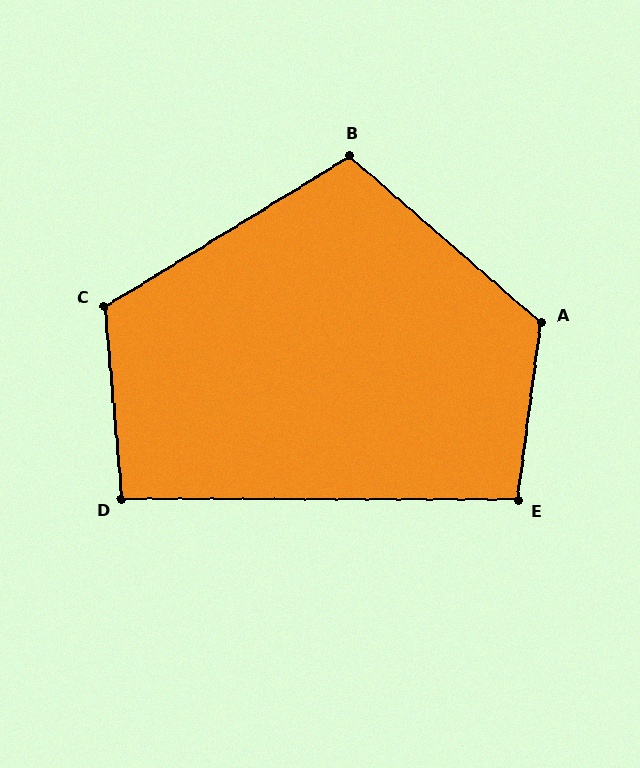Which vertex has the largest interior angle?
A, at approximately 123 degrees.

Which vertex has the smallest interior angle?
D, at approximately 95 degrees.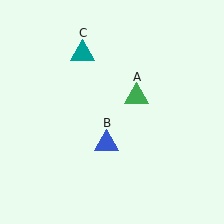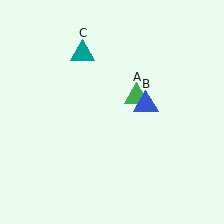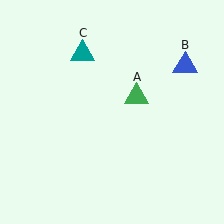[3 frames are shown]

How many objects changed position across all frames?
1 object changed position: blue triangle (object B).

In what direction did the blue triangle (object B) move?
The blue triangle (object B) moved up and to the right.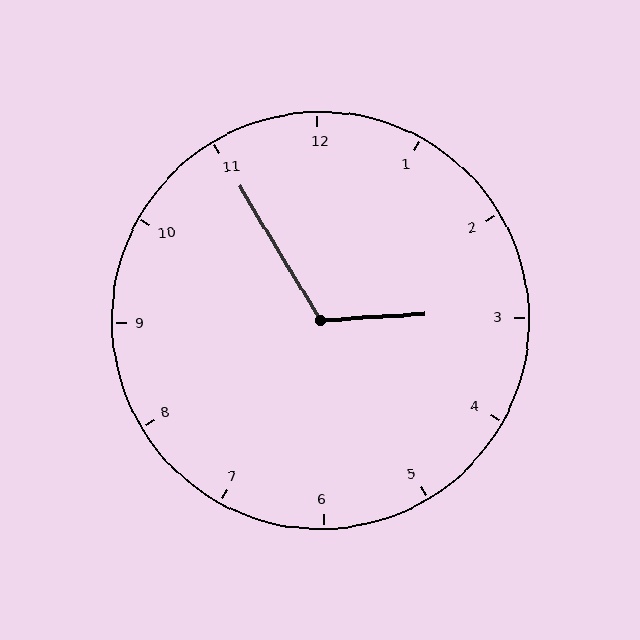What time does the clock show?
2:55.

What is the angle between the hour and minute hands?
Approximately 118 degrees.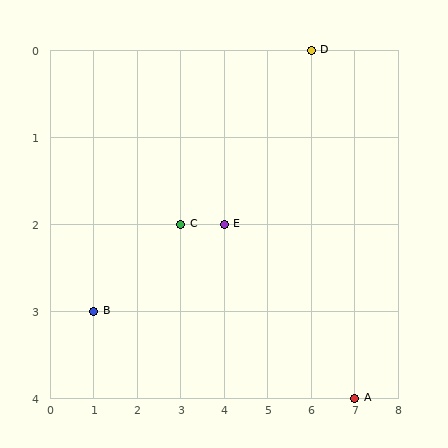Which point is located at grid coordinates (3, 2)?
Point C is at (3, 2).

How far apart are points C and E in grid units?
Points C and E are 1 column apart.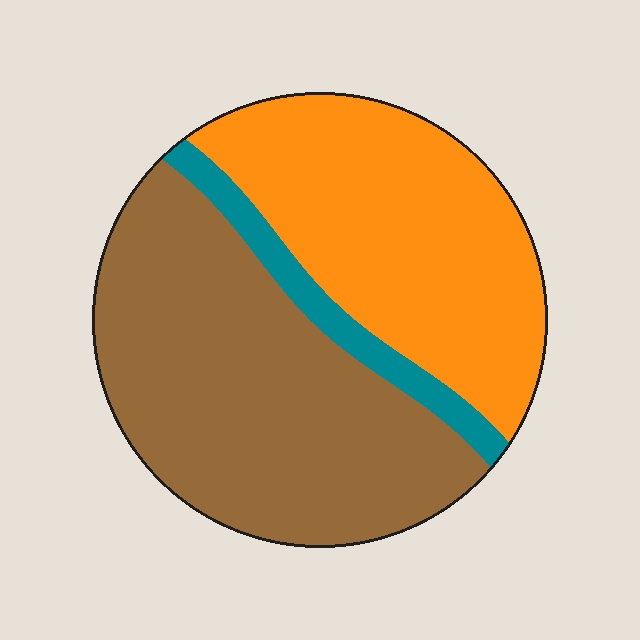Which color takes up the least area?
Teal, at roughly 10%.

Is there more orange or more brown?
Brown.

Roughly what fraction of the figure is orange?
Orange covers about 40% of the figure.